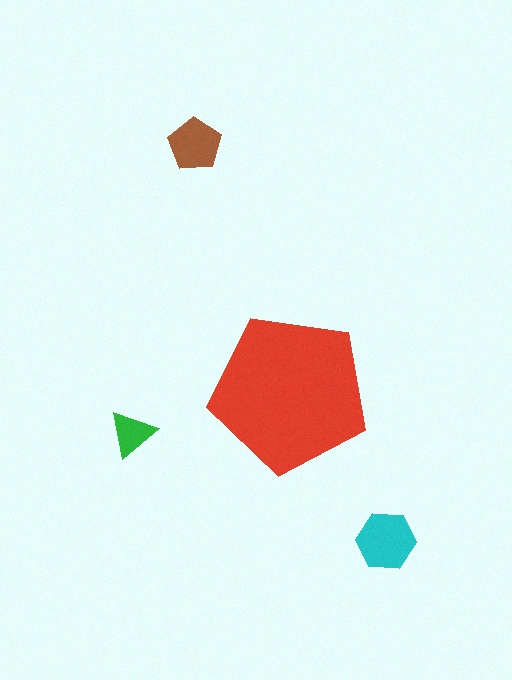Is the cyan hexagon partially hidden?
No, the cyan hexagon is fully visible.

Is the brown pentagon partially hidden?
No, the brown pentagon is fully visible.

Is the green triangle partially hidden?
No, the green triangle is fully visible.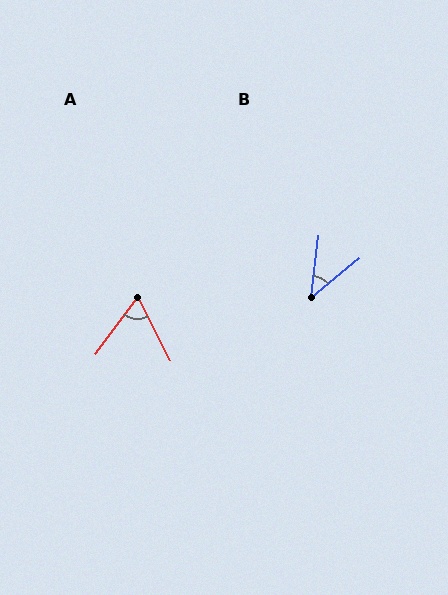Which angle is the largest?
A, at approximately 64 degrees.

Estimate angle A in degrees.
Approximately 64 degrees.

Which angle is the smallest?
B, at approximately 43 degrees.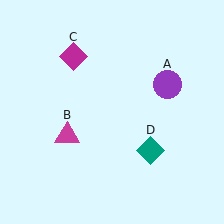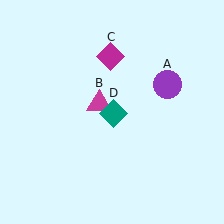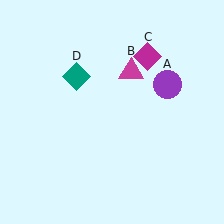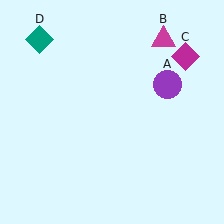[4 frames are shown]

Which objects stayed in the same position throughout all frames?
Purple circle (object A) remained stationary.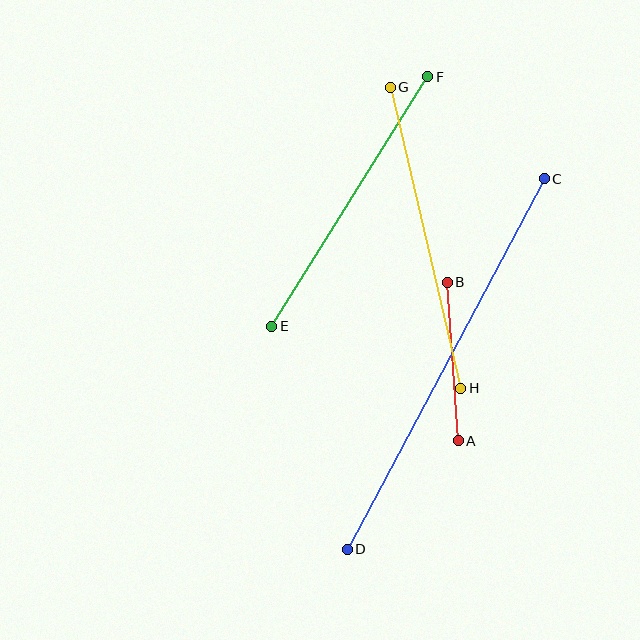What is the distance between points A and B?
The distance is approximately 159 pixels.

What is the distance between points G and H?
The distance is approximately 309 pixels.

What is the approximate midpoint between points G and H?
The midpoint is at approximately (425, 238) pixels.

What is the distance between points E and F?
The distance is approximately 294 pixels.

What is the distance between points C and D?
The distance is approximately 419 pixels.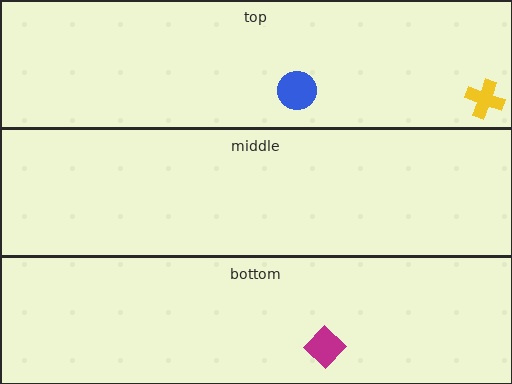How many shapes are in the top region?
2.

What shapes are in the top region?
The blue circle, the yellow cross.